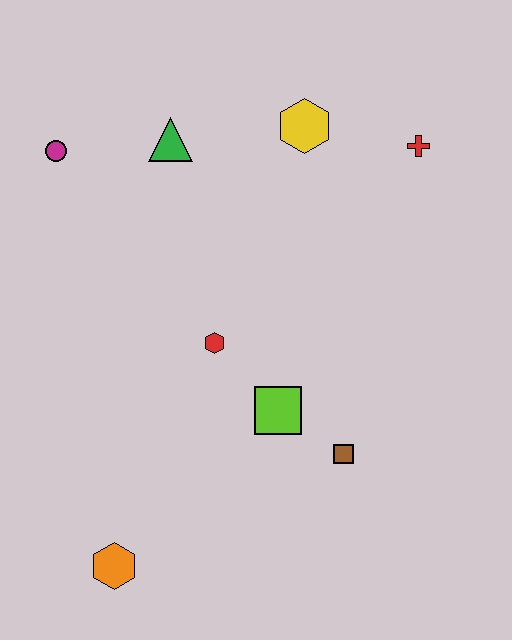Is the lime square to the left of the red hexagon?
No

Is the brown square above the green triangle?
No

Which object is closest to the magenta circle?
The green triangle is closest to the magenta circle.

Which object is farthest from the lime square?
The magenta circle is farthest from the lime square.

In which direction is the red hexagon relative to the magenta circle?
The red hexagon is below the magenta circle.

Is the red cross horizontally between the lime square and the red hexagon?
No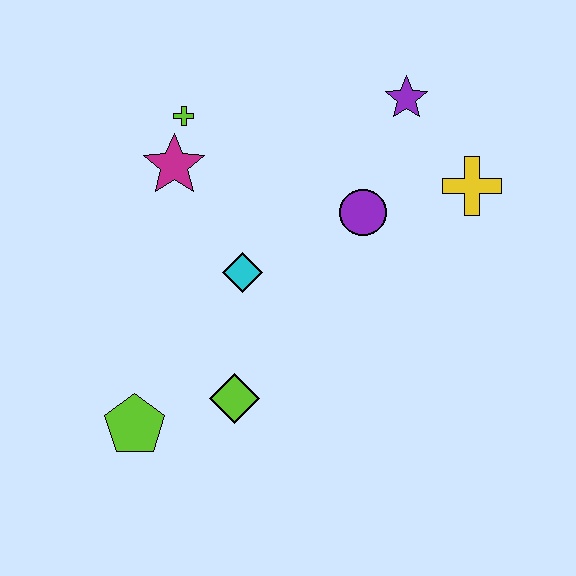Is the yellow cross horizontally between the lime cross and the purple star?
No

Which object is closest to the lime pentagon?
The lime diamond is closest to the lime pentagon.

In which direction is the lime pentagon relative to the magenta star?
The lime pentagon is below the magenta star.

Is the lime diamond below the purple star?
Yes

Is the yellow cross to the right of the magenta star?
Yes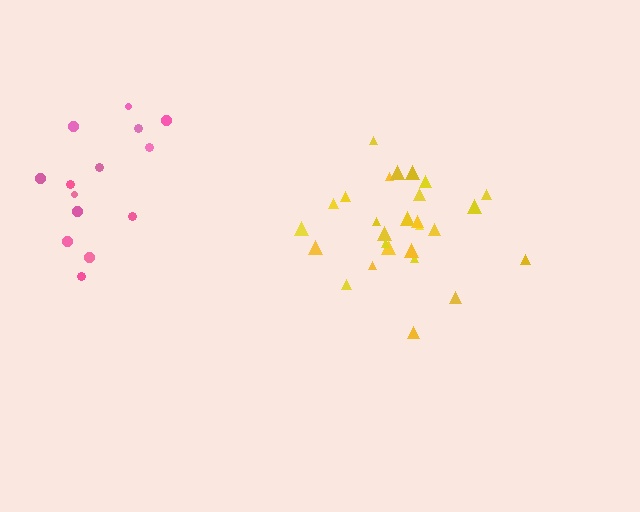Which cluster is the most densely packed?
Yellow.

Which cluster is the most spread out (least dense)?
Pink.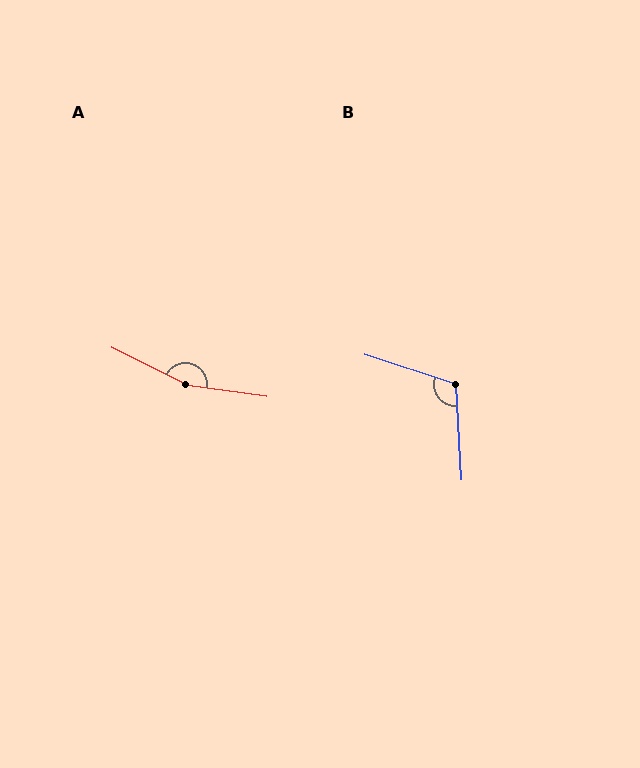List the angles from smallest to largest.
B (111°), A (161°).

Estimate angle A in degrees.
Approximately 161 degrees.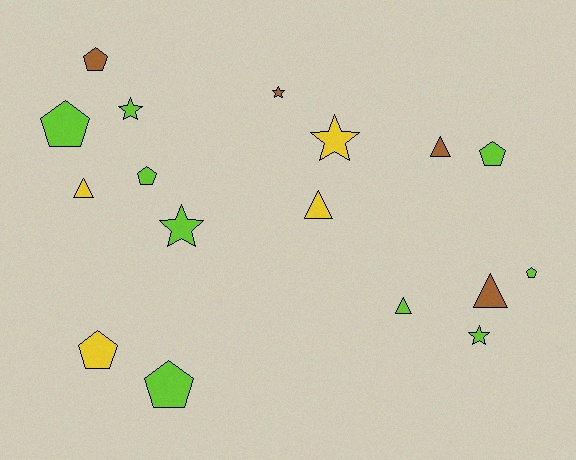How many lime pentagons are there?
There are 5 lime pentagons.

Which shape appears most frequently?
Pentagon, with 7 objects.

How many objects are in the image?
There are 17 objects.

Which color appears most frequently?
Lime, with 9 objects.